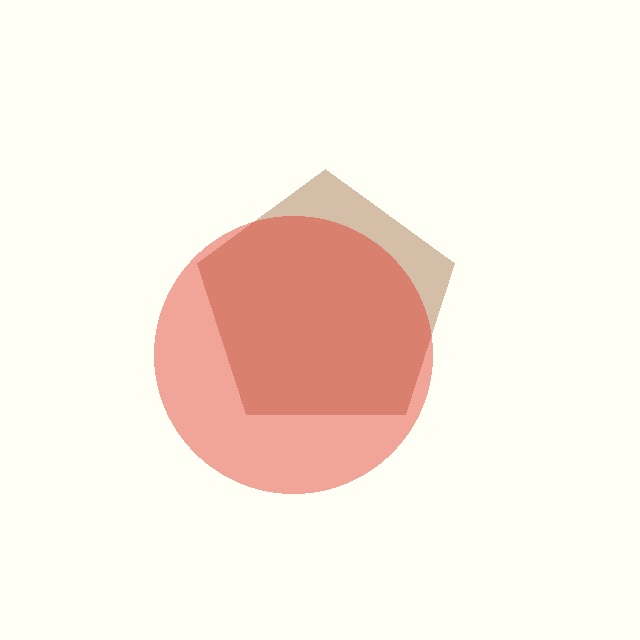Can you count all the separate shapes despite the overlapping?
Yes, there are 2 separate shapes.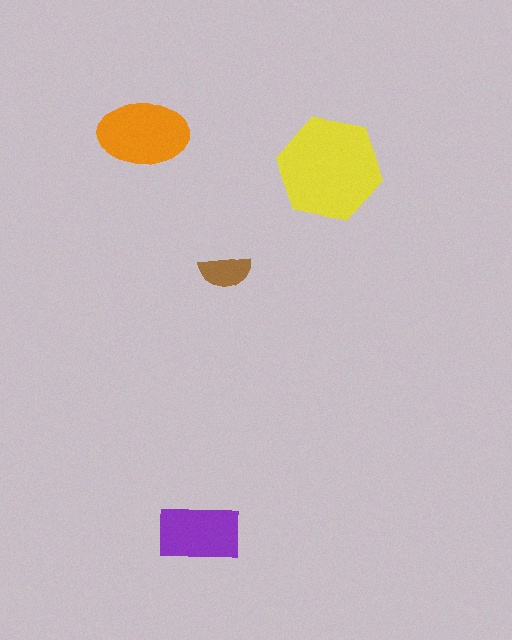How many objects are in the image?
There are 4 objects in the image.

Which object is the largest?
The yellow hexagon.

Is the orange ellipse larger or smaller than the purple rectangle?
Larger.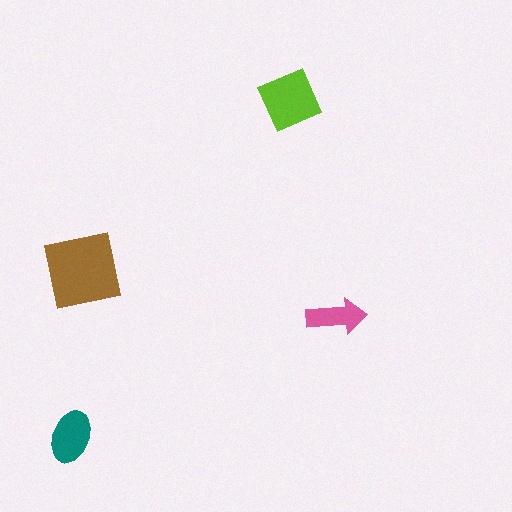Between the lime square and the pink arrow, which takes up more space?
The lime square.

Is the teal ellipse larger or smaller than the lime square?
Smaller.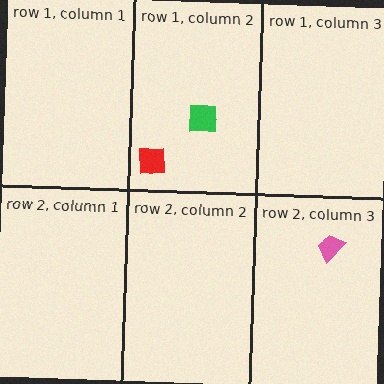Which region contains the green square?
The row 1, column 2 region.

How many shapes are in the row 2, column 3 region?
1.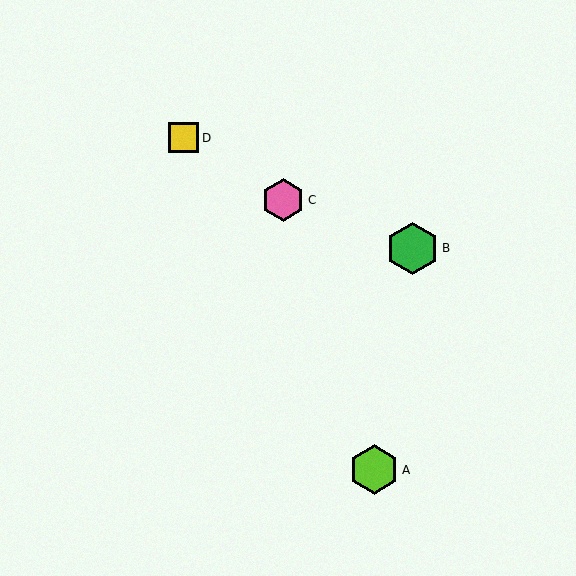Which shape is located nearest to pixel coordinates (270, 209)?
The pink hexagon (labeled C) at (283, 200) is nearest to that location.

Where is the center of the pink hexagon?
The center of the pink hexagon is at (283, 200).